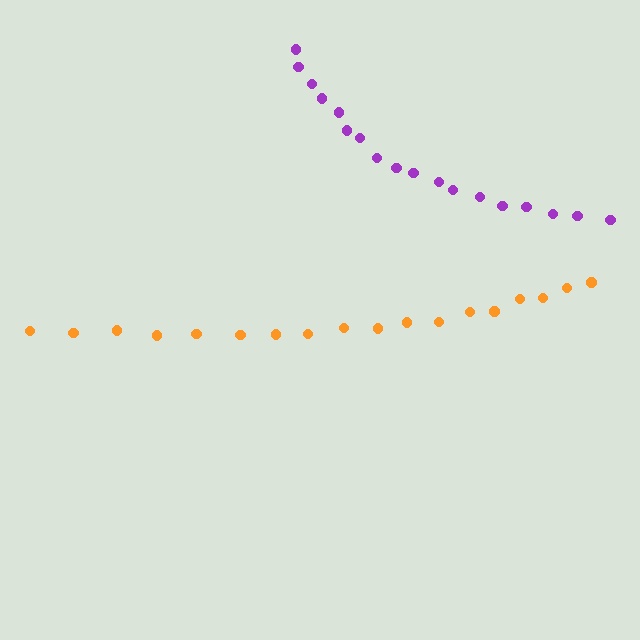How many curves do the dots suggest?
There are 2 distinct paths.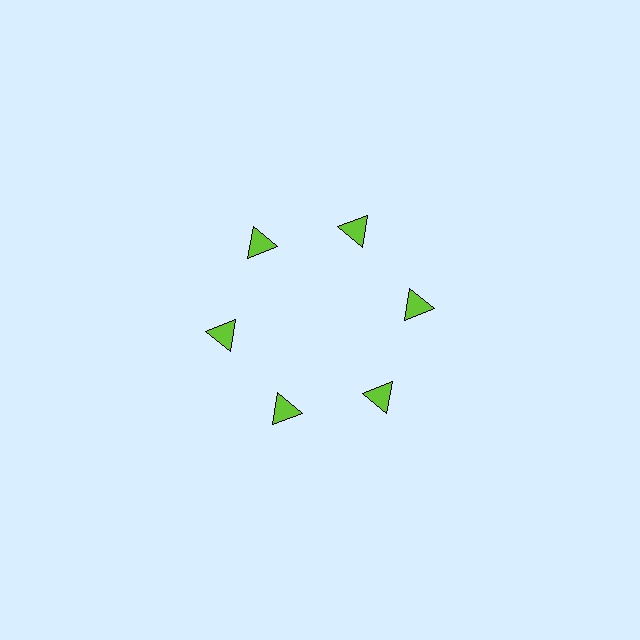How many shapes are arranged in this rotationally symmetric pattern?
There are 6 shapes, arranged in 6 groups of 1.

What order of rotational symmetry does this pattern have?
This pattern has 6-fold rotational symmetry.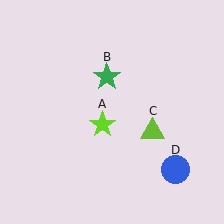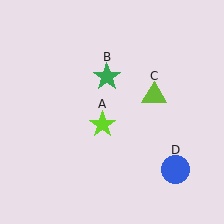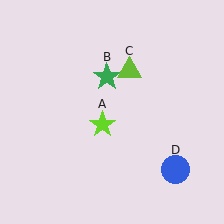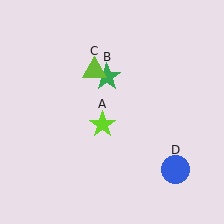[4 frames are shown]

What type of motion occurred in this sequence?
The lime triangle (object C) rotated counterclockwise around the center of the scene.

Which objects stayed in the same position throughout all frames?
Lime star (object A) and green star (object B) and blue circle (object D) remained stationary.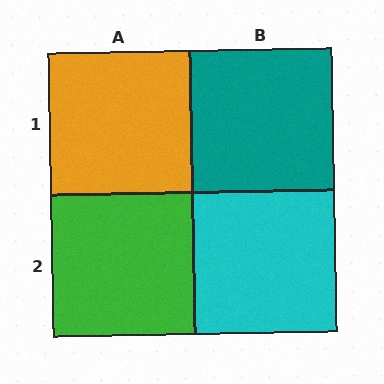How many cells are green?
1 cell is green.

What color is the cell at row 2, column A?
Green.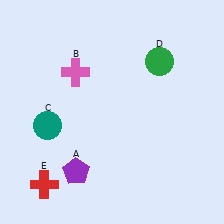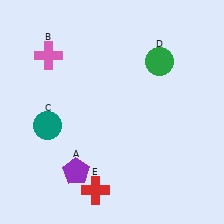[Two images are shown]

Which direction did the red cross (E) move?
The red cross (E) moved right.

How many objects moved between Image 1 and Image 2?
2 objects moved between the two images.